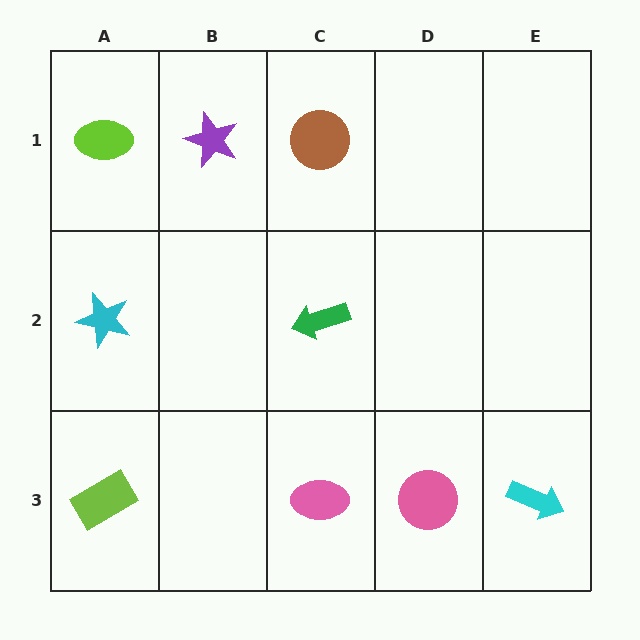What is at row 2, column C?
A green arrow.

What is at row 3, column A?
A lime rectangle.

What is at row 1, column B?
A purple star.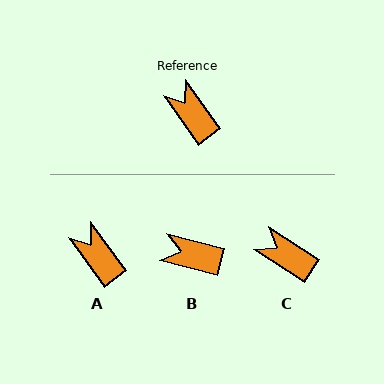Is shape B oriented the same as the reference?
No, it is off by about 39 degrees.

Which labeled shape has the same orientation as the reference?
A.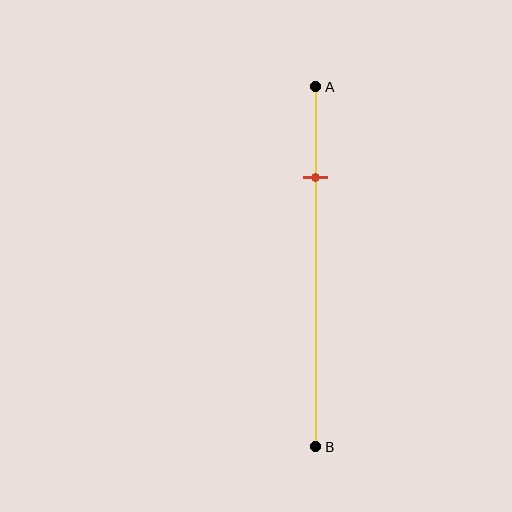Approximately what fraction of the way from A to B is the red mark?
The red mark is approximately 25% of the way from A to B.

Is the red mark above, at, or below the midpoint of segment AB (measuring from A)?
The red mark is above the midpoint of segment AB.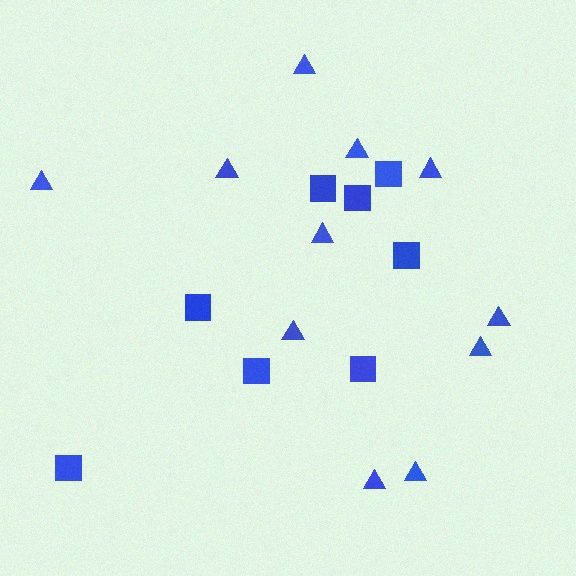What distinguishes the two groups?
There are 2 groups: one group of squares (8) and one group of triangles (11).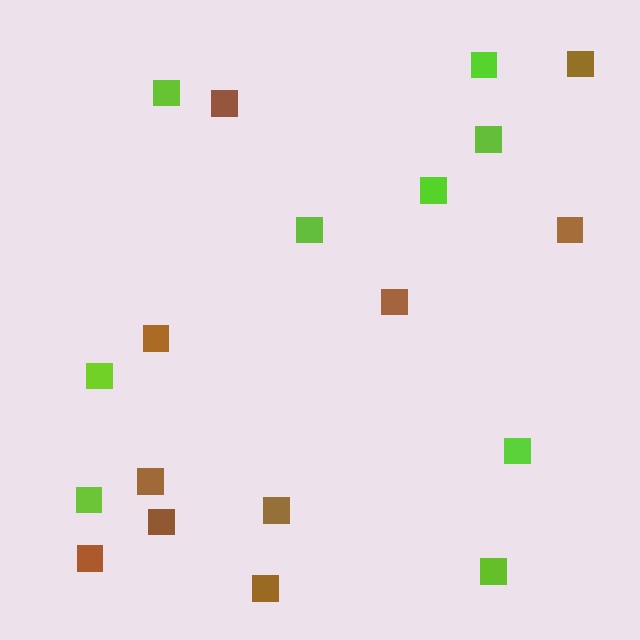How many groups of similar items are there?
There are 2 groups: one group of lime squares (9) and one group of brown squares (10).